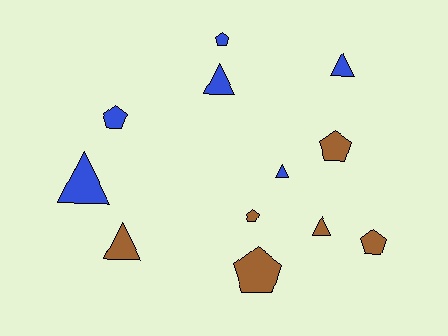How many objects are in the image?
There are 12 objects.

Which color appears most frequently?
Brown, with 6 objects.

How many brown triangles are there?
There are 2 brown triangles.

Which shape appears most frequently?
Pentagon, with 6 objects.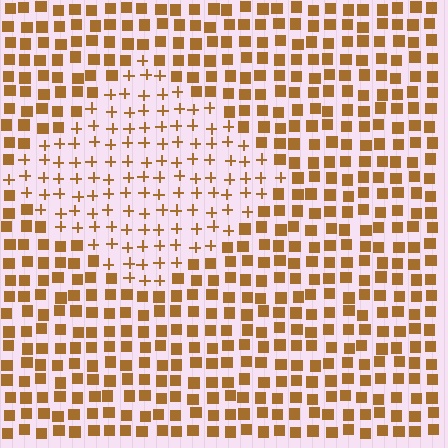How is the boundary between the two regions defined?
The boundary is defined by a change in element shape: plus signs inside vs. squares outside. All elements share the same color and spacing.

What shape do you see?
I see a diamond.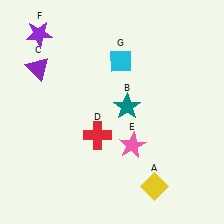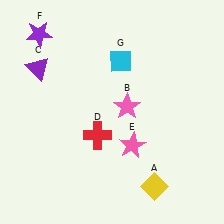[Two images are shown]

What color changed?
The star (B) changed from teal in Image 1 to pink in Image 2.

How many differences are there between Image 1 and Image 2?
There is 1 difference between the two images.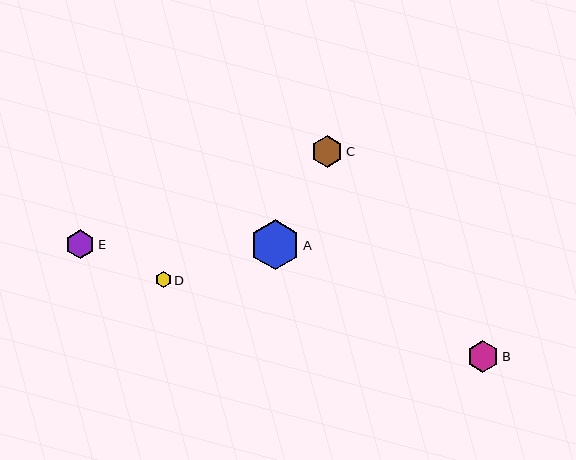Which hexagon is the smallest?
Hexagon D is the smallest with a size of approximately 16 pixels.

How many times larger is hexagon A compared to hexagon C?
Hexagon A is approximately 1.6 times the size of hexagon C.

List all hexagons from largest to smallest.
From largest to smallest: A, B, C, E, D.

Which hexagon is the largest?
Hexagon A is the largest with a size of approximately 50 pixels.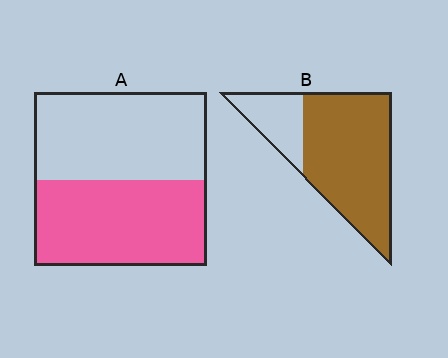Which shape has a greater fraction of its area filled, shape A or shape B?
Shape B.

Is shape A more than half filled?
Roughly half.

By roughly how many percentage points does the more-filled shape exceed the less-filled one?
By roughly 25 percentage points (B over A).